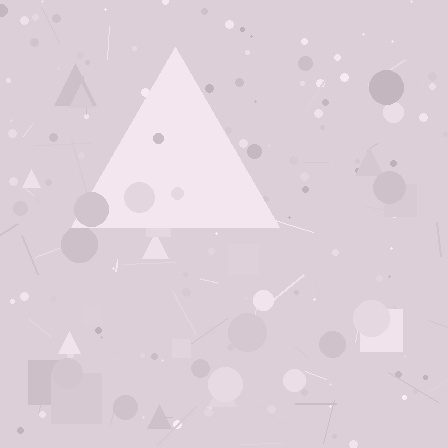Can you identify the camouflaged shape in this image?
The camouflaged shape is a triangle.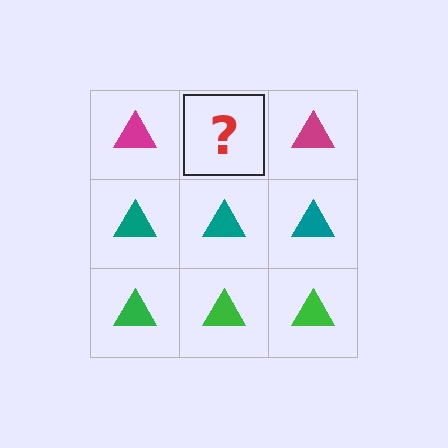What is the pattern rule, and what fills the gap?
The rule is that each row has a consistent color. The gap should be filled with a magenta triangle.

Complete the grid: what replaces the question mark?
The question mark should be replaced with a magenta triangle.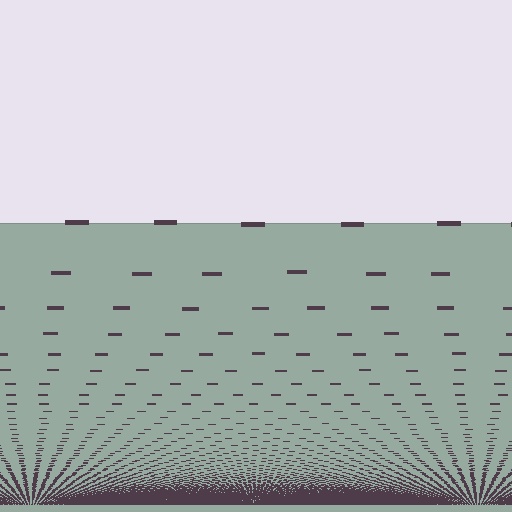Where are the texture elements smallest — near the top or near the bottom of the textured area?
Near the bottom.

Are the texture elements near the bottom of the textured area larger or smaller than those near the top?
Smaller. The gradient is inverted — elements near the bottom are smaller and denser.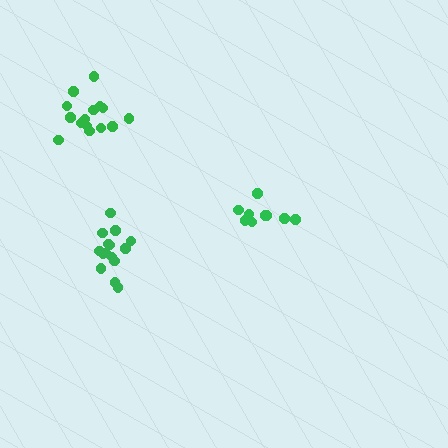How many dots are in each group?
Group 1: 15 dots, Group 2: 15 dots, Group 3: 9 dots (39 total).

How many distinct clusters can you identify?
There are 3 distinct clusters.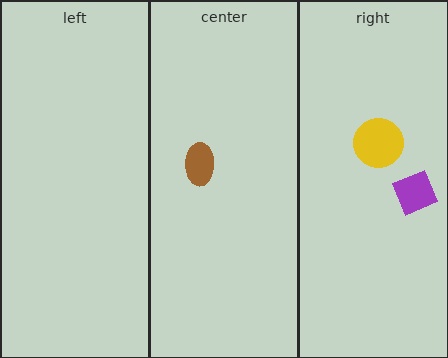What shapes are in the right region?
The yellow circle, the purple square.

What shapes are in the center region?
The brown ellipse.